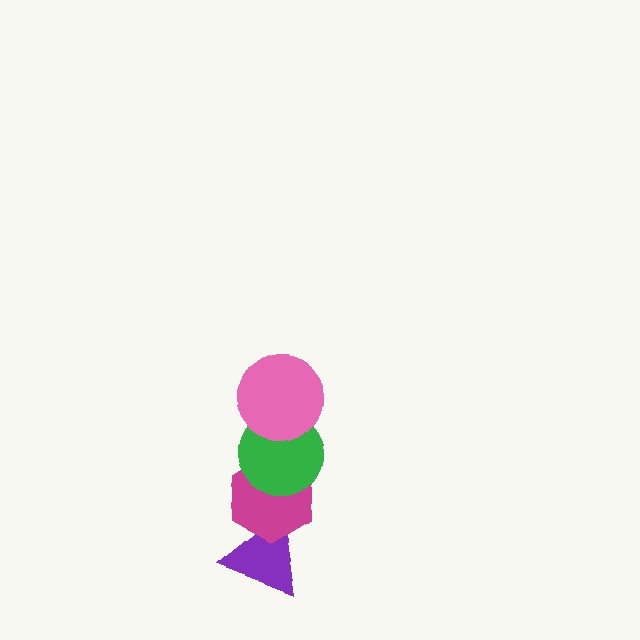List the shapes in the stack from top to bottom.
From top to bottom: the pink circle, the green circle, the magenta hexagon, the purple triangle.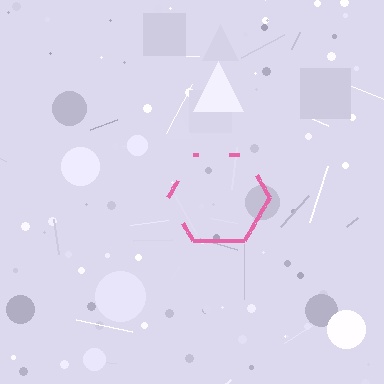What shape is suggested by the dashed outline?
The dashed outline suggests a hexagon.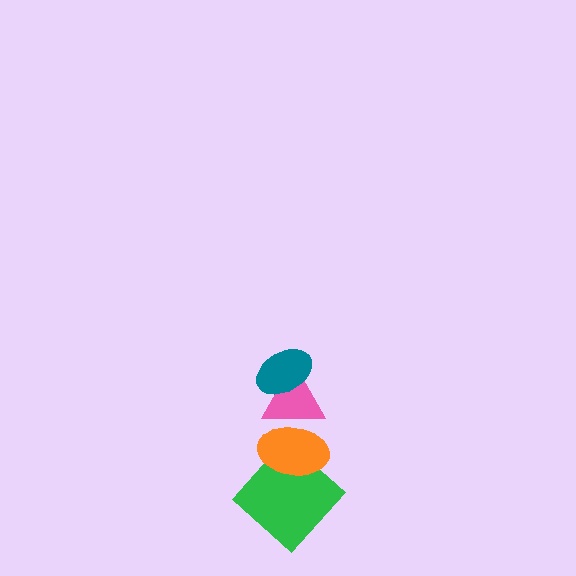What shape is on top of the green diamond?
The orange ellipse is on top of the green diamond.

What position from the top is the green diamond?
The green diamond is 4th from the top.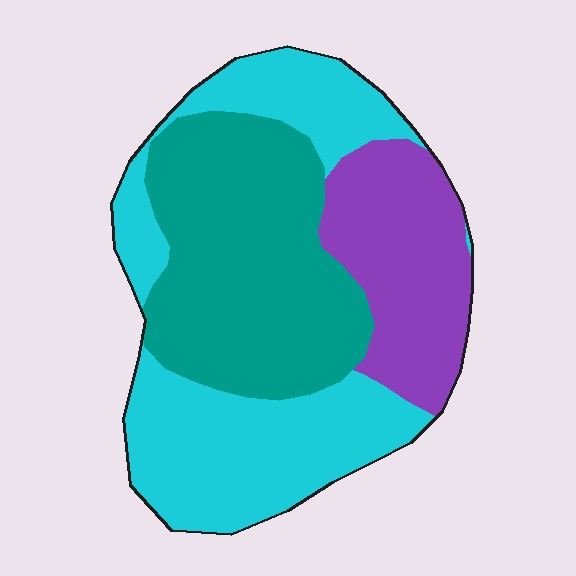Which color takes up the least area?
Purple, at roughly 20%.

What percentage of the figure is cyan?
Cyan covers about 40% of the figure.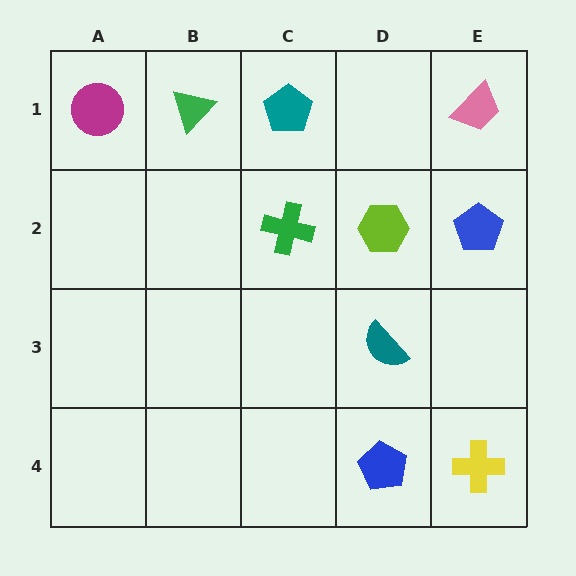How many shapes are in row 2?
3 shapes.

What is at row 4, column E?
A yellow cross.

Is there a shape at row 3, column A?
No, that cell is empty.